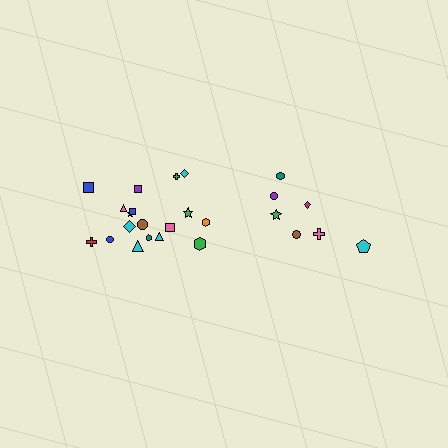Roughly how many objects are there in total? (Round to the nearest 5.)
Roughly 25 objects in total.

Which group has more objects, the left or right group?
The left group.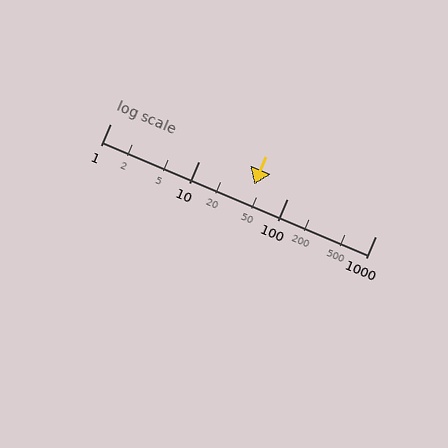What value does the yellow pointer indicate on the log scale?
The pointer indicates approximately 43.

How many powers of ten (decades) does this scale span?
The scale spans 3 decades, from 1 to 1000.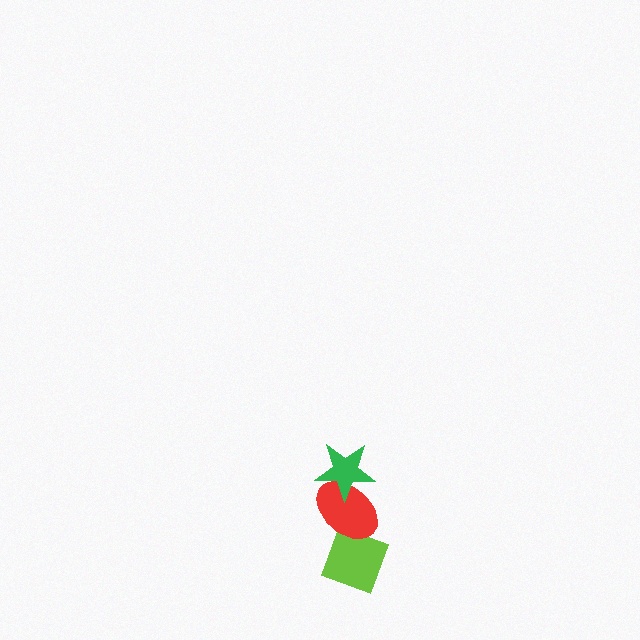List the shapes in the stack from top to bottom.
From top to bottom: the green star, the red ellipse, the lime diamond.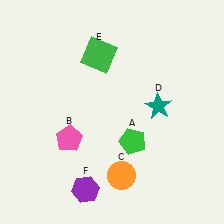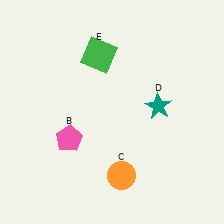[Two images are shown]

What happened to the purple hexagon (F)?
The purple hexagon (F) was removed in Image 2. It was in the bottom-left area of Image 1.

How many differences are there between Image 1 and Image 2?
There are 2 differences between the two images.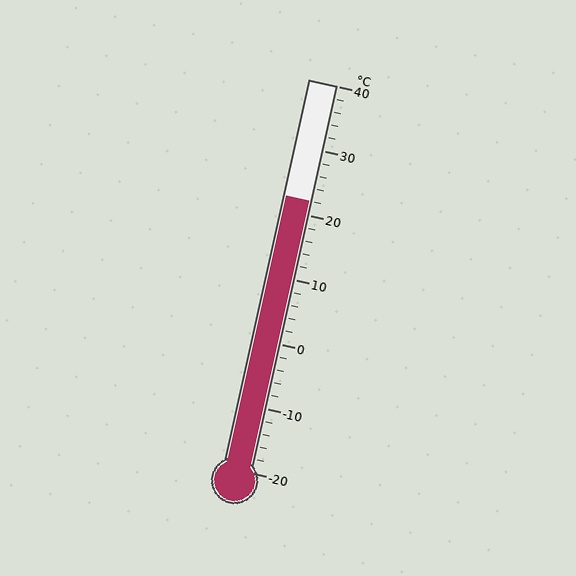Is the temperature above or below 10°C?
The temperature is above 10°C.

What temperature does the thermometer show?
The thermometer shows approximately 22°C.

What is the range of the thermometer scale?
The thermometer scale ranges from -20°C to 40°C.